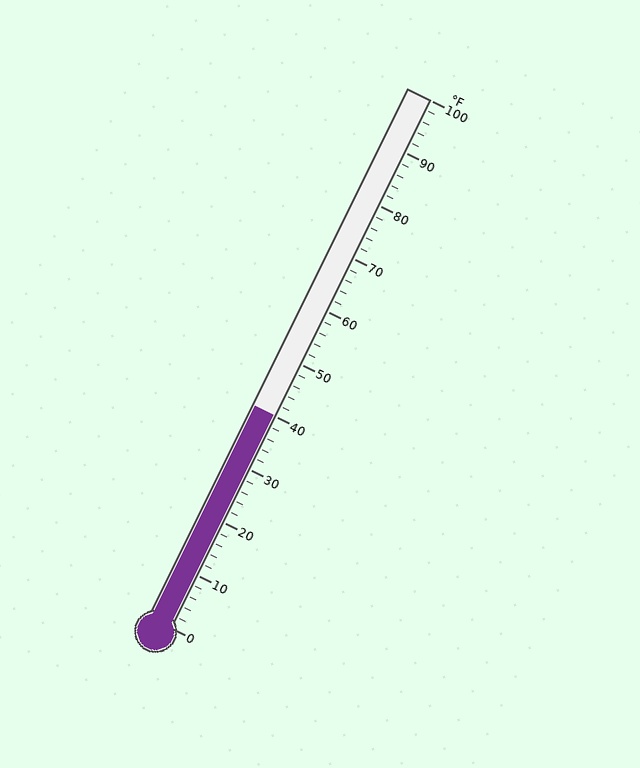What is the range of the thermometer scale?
The thermometer scale ranges from 0°F to 100°F.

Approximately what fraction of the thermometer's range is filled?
The thermometer is filled to approximately 40% of its range.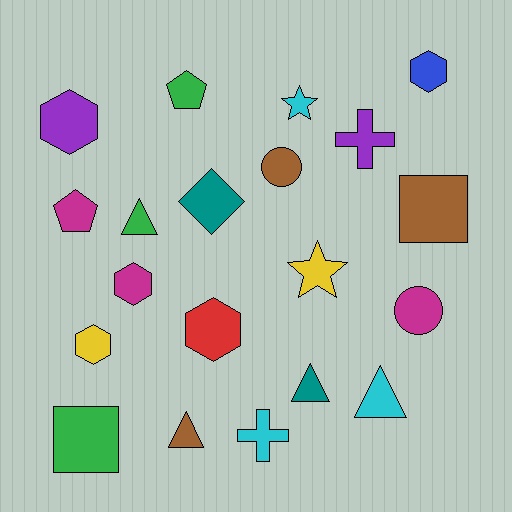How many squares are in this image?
There are 2 squares.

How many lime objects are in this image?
There are no lime objects.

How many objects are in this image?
There are 20 objects.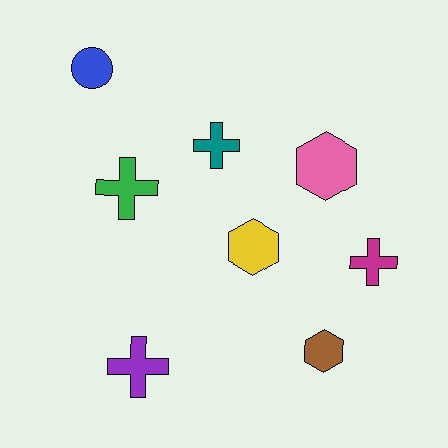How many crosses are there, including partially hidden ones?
There are 4 crosses.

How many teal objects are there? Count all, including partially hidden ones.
There is 1 teal object.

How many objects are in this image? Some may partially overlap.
There are 8 objects.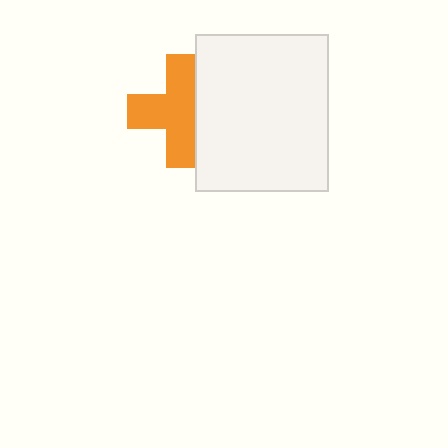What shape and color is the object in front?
The object in front is a white rectangle.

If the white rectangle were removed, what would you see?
You would see the complete orange cross.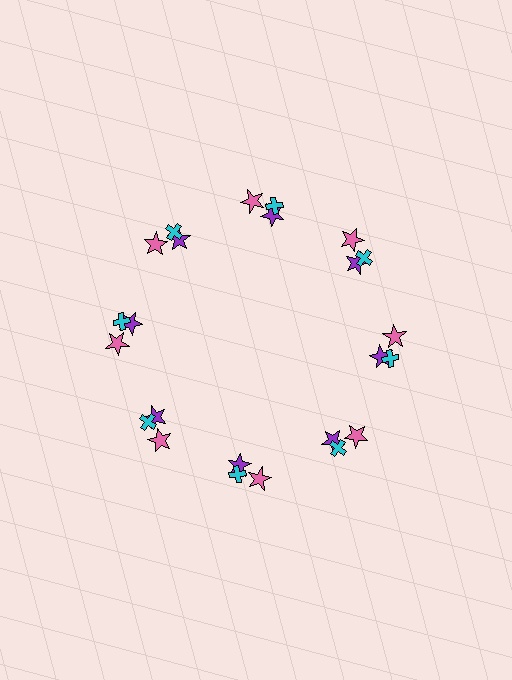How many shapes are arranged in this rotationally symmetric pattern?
There are 24 shapes, arranged in 8 groups of 3.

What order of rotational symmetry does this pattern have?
This pattern has 8-fold rotational symmetry.